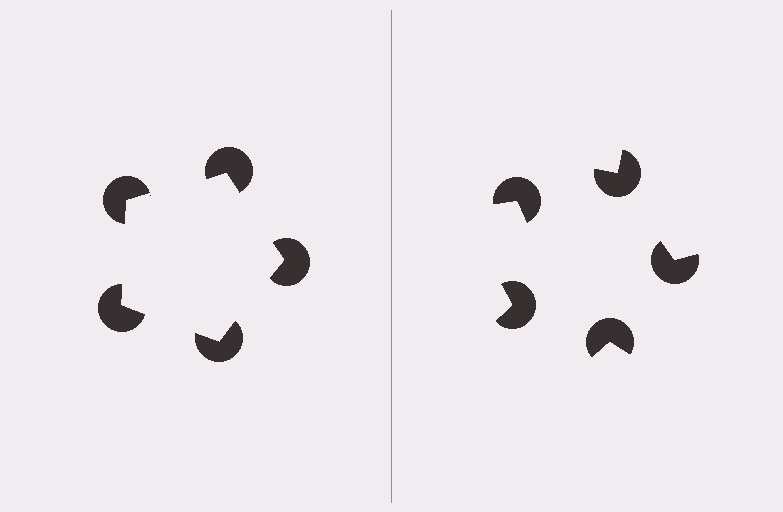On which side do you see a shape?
An illusory pentagon appears on the left side. On the right side the wedge cuts are rotated, so no coherent shape forms.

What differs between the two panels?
The pac-man discs are positioned identically on both sides; only the wedge orientations differ. On the left they align to a pentagon; on the right they are misaligned.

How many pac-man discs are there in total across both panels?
10 — 5 on each side.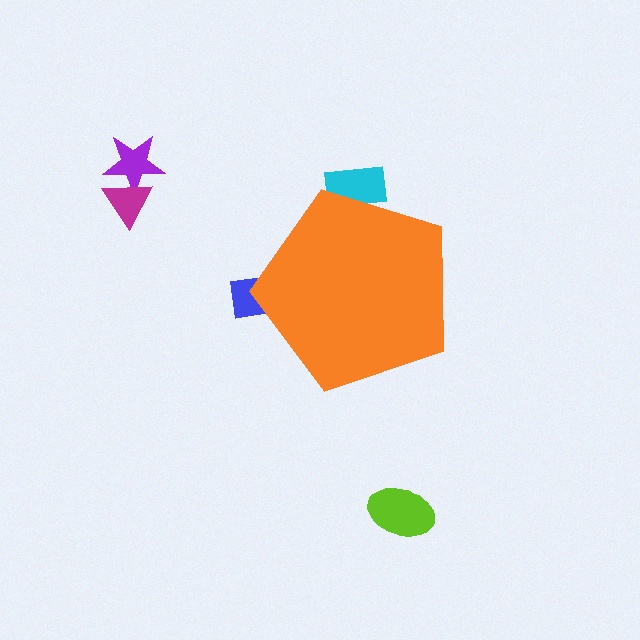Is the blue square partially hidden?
Yes, the blue square is partially hidden behind the orange pentagon.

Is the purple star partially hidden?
No, the purple star is fully visible.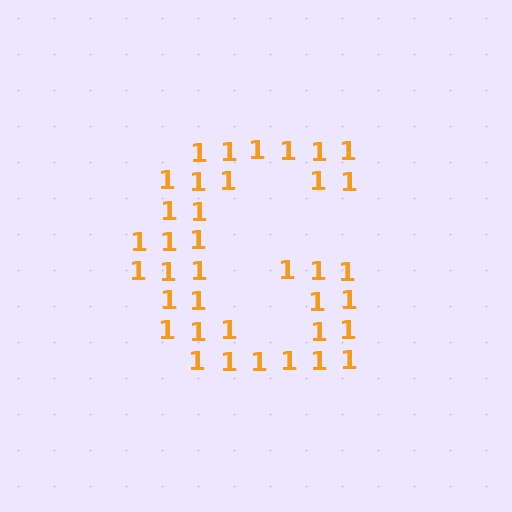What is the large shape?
The large shape is the letter G.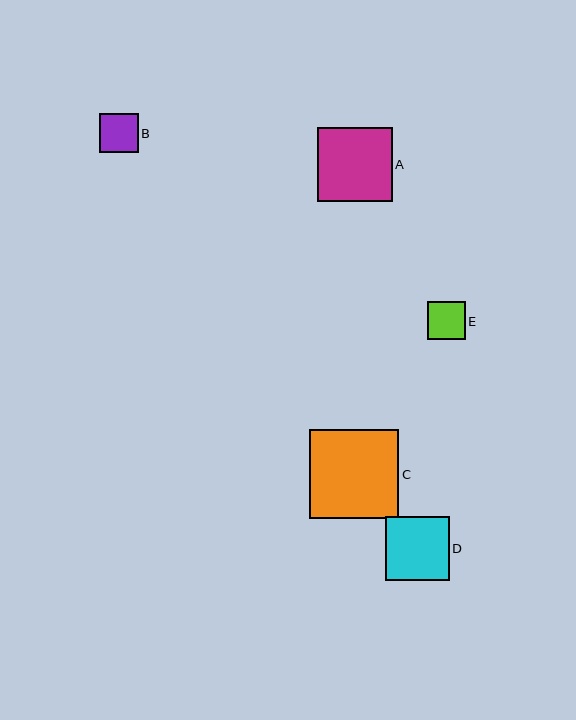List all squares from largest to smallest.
From largest to smallest: C, A, D, B, E.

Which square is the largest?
Square C is the largest with a size of approximately 89 pixels.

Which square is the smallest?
Square E is the smallest with a size of approximately 38 pixels.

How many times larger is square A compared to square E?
Square A is approximately 2.0 times the size of square E.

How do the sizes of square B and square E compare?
Square B and square E are approximately the same size.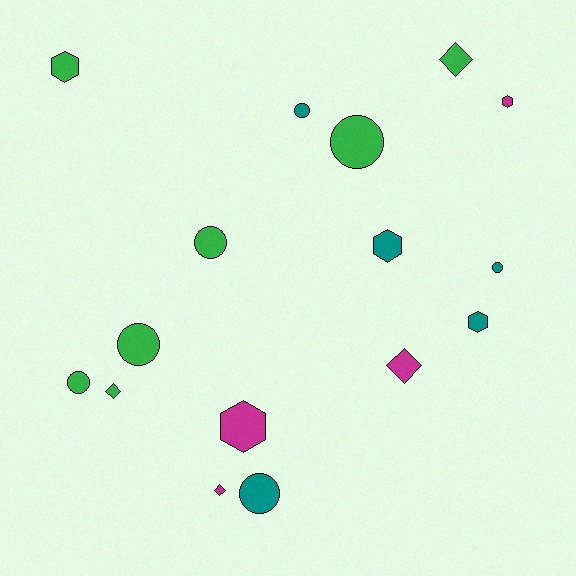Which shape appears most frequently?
Circle, with 7 objects.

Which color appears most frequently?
Green, with 7 objects.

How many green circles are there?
There are 4 green circles.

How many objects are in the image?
There are 16 objects.